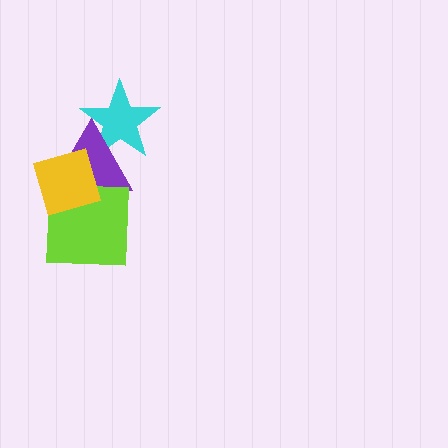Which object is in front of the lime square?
The yellow square is in front of the lime square.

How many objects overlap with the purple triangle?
3 objects overlap with the purple triangle.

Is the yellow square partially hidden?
No, no other shape covers it.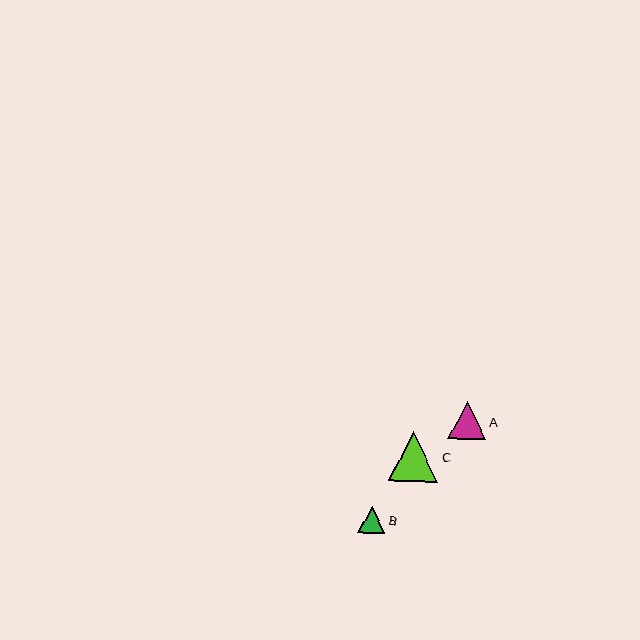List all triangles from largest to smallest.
From largest to smallest: C, A, B.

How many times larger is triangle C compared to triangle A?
Triangle C is approximately 1.3 times the size of triangle A.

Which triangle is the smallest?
Triangle B is the smallest with a size of approximately 27 pixels.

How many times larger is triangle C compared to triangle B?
Triangle C is approximately 1.8 times the size of triangle B.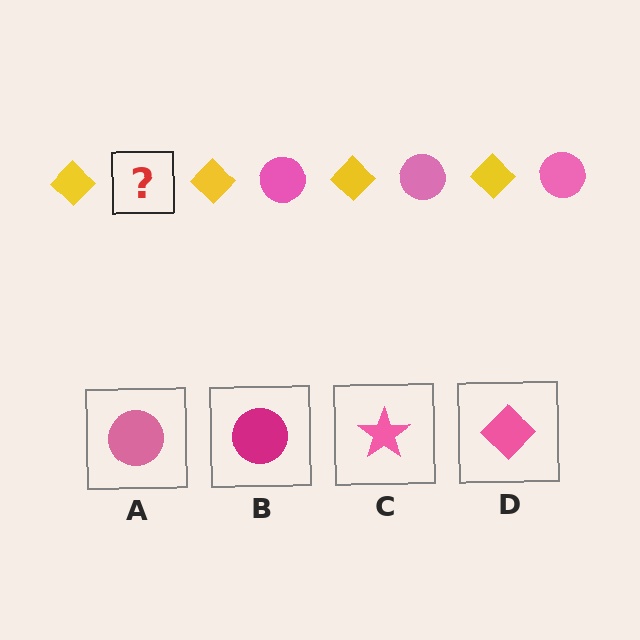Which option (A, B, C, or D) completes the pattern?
A.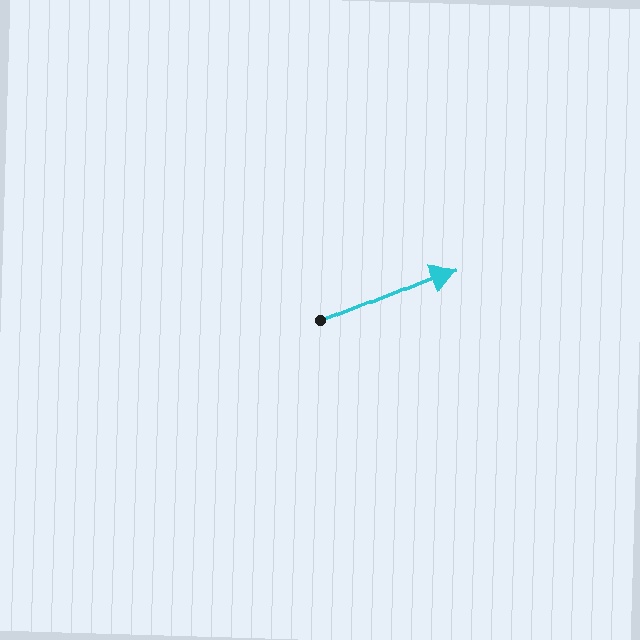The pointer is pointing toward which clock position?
Roughly 2 o'clock.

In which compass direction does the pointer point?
East.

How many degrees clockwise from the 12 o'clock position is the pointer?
Approximately 68 degrees.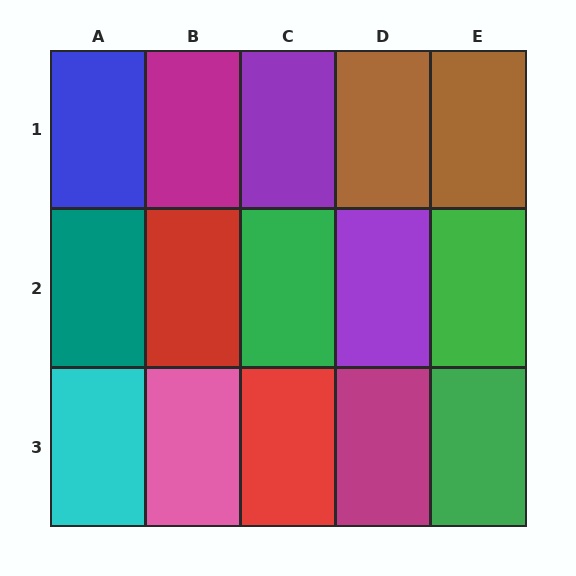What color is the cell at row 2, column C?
Green.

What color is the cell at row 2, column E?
Green.